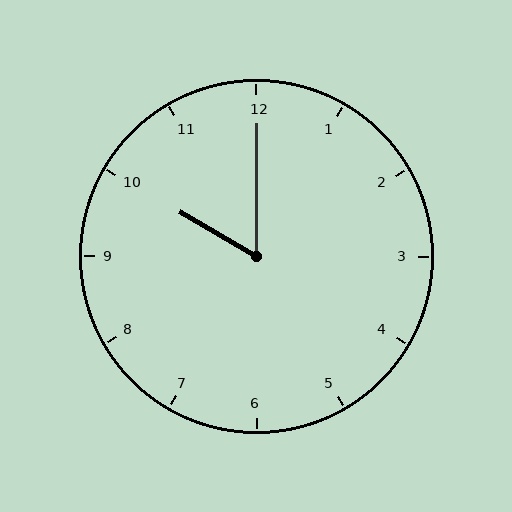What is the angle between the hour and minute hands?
Approximately 60 degrees.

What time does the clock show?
10:00.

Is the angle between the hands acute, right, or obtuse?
It is acute.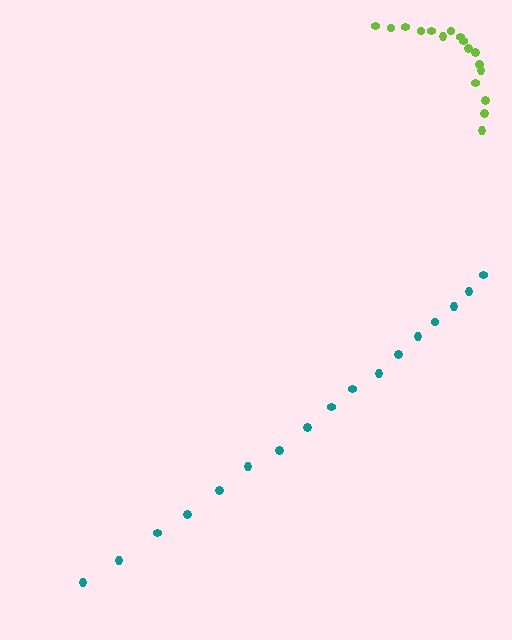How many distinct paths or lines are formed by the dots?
There are 2 distinct paths.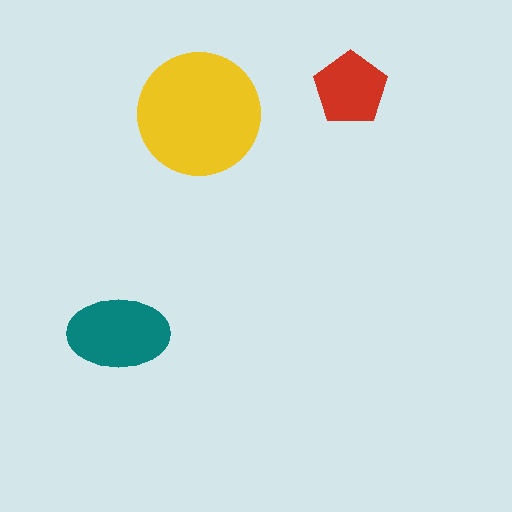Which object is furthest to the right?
The red pentagon is rightmost.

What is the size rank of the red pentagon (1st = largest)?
3rd.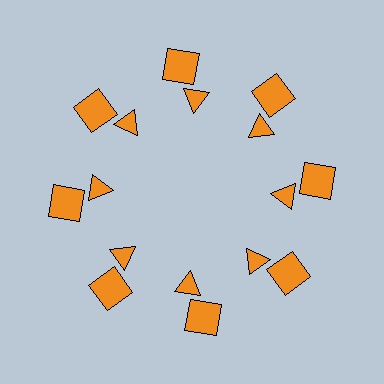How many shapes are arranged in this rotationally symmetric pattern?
There are 16 shapes, arranged in 8 groups of 2.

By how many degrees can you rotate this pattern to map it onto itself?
The pattern maps onto itself every 45 degrees of rotation.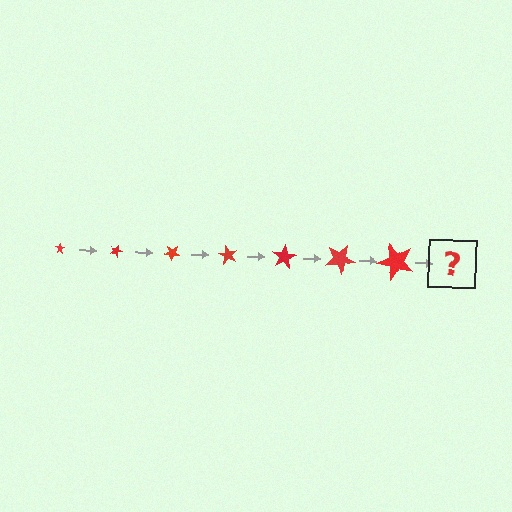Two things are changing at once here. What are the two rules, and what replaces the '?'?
The two rules are that the star grows larger each step and it rotates 20 degrees each step. The '?' should be a star, larger than the previous one and rotated 140 degrees from the start.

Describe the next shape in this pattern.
It should be a star, larger than the previous one and rotated 140 degrees from the start.